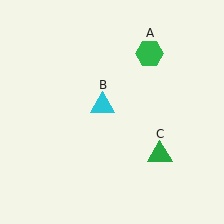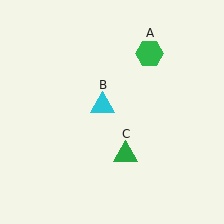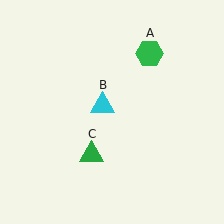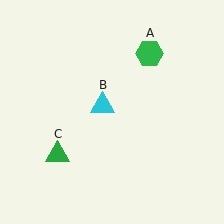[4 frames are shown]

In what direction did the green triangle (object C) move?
The green triangle (object C) moved left.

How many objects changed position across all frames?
1 object changed position: green triangle (object C).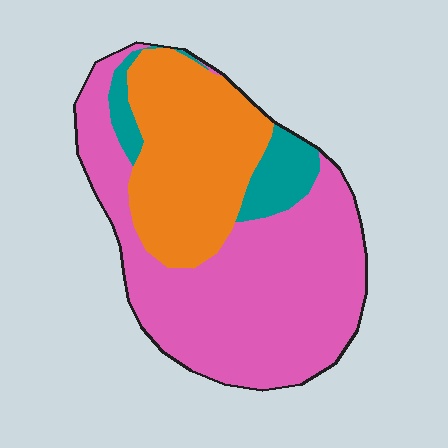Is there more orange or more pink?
Pink.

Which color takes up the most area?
Pink, at roughly 60%.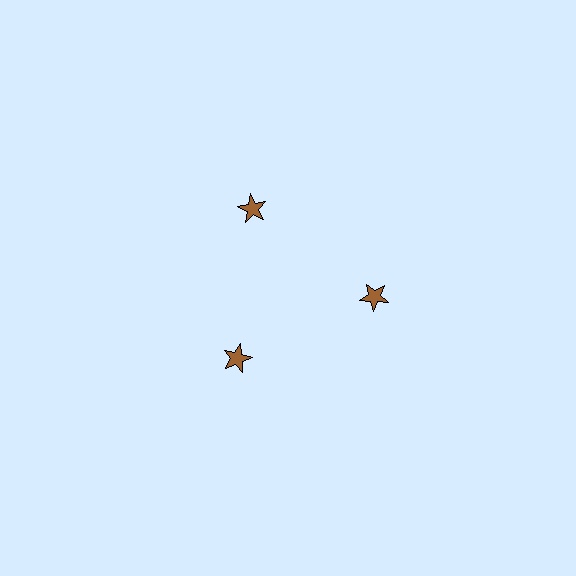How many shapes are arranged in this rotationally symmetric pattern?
There are 3 shapes, arranged in 3 groups of 1.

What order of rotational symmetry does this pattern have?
This pattern has 3-fold rotational symmetry.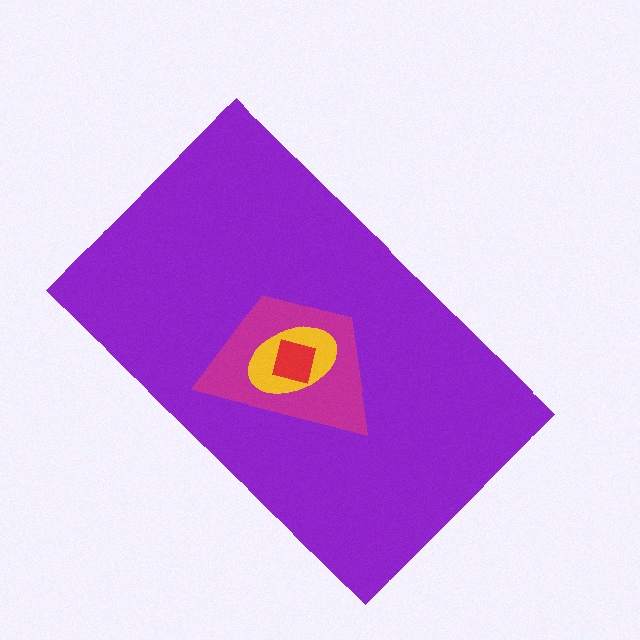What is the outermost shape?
The purple rectangle.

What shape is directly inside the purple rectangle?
The magenta trapezoid.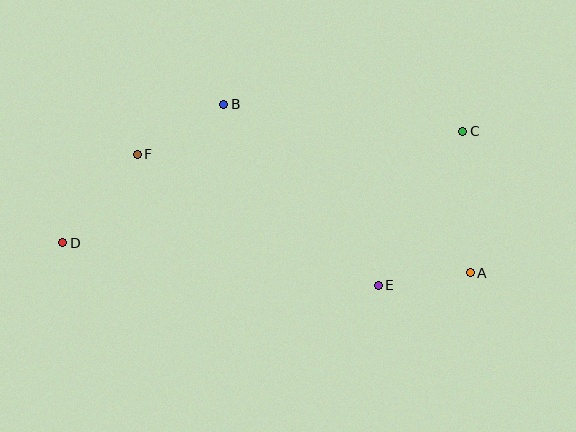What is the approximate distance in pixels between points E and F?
The distance between E and F is approximately 274 pixels.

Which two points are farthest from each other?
Points C and D are farthest from each other.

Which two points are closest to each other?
Points A and E are closest to each other.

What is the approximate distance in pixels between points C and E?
The distance between C and E is approximately 175 pixels.